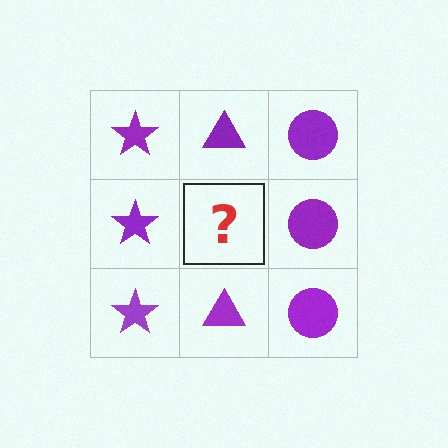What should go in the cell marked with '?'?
The missing cell should contain a purple triangle.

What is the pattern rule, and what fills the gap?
The rule is that each column has a consistent shape. The gap should be filled with a purple triangle.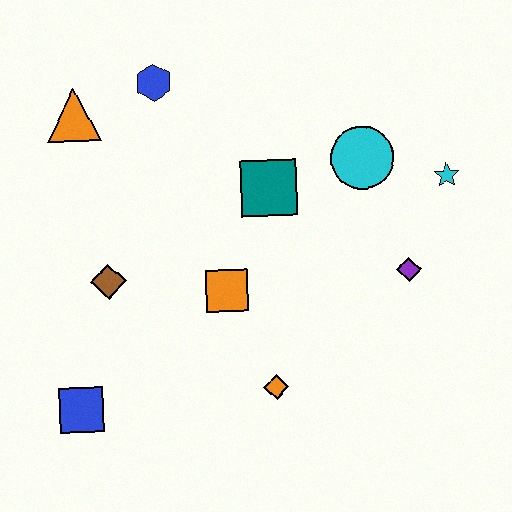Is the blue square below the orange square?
Yes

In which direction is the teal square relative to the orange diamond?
The teal square is above the orange diamond.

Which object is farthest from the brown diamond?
The cyan star is farthest from the brown diamond.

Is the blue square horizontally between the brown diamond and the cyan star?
No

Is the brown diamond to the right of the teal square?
No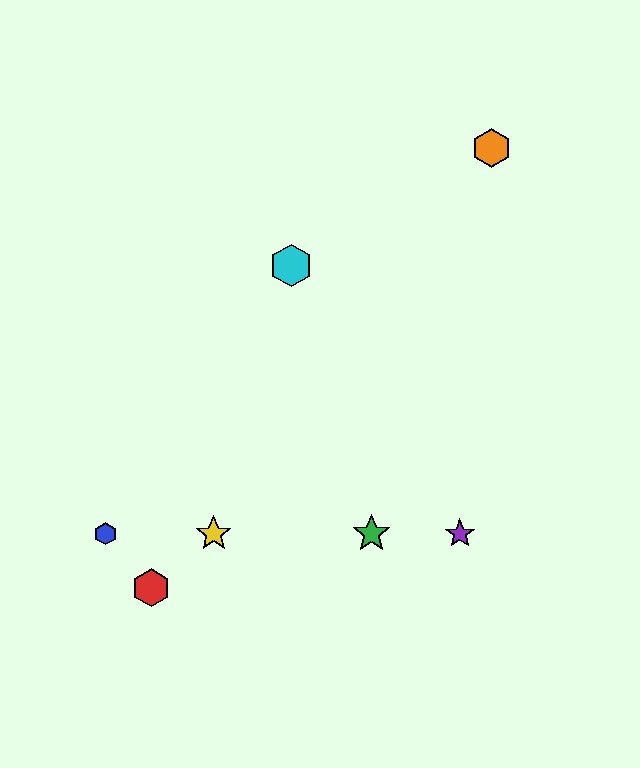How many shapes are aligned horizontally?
4 shapes (the blue hexagon, the green star, the yellow star, the purple star) are aligned horizontally.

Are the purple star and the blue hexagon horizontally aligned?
Yes, both are at y≈534.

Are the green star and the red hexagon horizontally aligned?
No, the green star is at y≈534 and the red hexagon is at y≈588.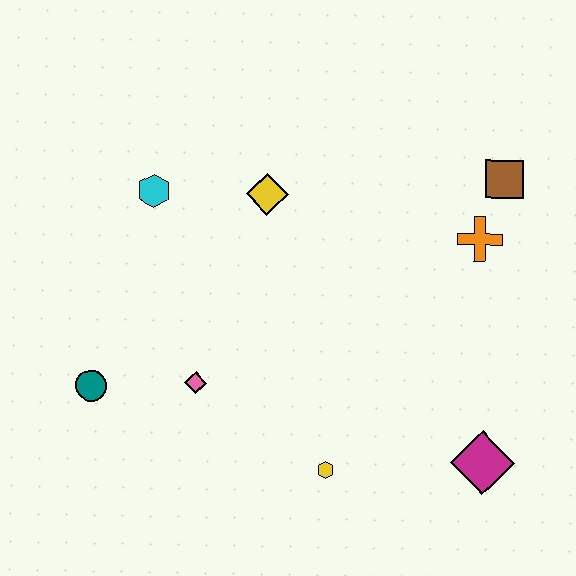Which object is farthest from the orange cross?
The teal circle is farthest from the orange cross.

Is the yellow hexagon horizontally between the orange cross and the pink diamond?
Yes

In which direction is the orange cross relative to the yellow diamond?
The orange cross is to the right of the yellow diamond.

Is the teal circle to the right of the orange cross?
No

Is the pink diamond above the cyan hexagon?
No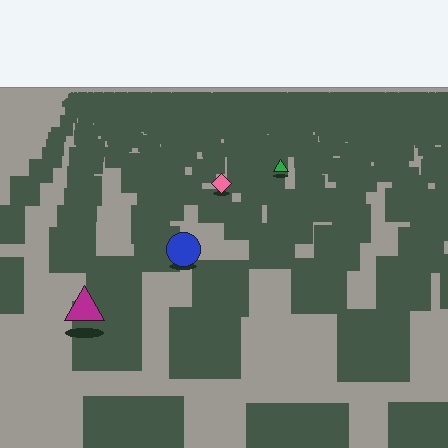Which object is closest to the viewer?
The magenta triangle is closest. The texture marks near it are larger and more spread out.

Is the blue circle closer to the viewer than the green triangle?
Yes. The blue circle is closer — you can tell from the texture gradient: the ground texture is coarser near it.